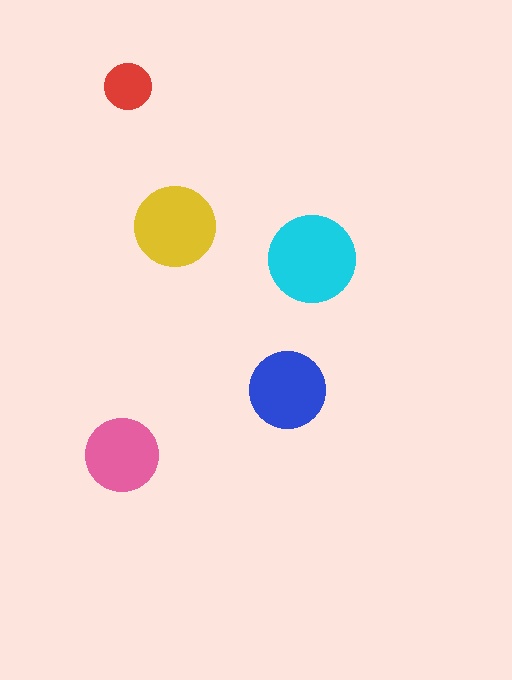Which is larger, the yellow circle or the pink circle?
The yellow one.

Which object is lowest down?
The pink circle is bottommost.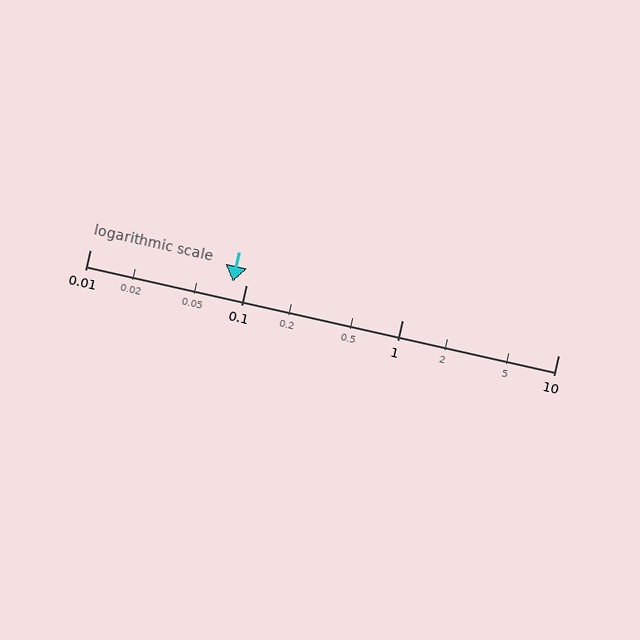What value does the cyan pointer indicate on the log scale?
The pointer indicates approximately 0.082.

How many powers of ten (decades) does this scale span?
The scale spans 3 decades, from 0.01 to 10.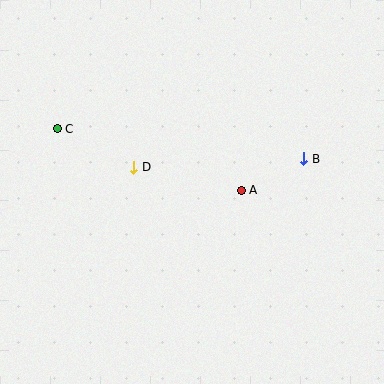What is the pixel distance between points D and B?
The distance between D and B is 170 pixels.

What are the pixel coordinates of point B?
Point B is at (304, 159).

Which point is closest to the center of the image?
Point A at (241, 190) is closest to the center.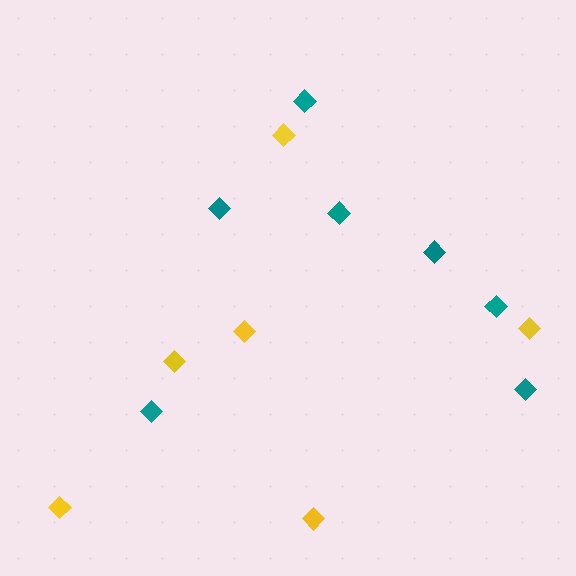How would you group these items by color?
There are 2 groups: one group of yellow diamonds (6) and one group of teal diamonds (7).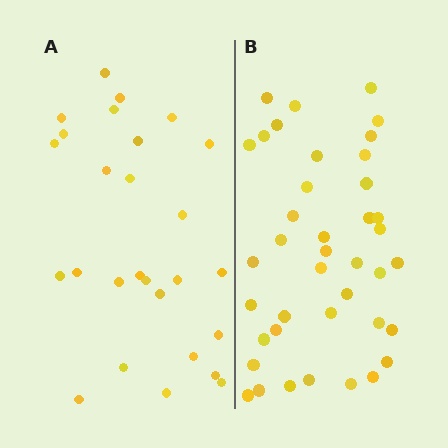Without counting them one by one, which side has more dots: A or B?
Region B (the right region) has more dots.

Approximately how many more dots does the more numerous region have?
Region B has approximately 15 more dots than region A.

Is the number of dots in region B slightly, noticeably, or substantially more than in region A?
Region B has substantially more. The ratio is roughly 1.5 to 1.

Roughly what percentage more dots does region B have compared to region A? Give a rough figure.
About 50% more.